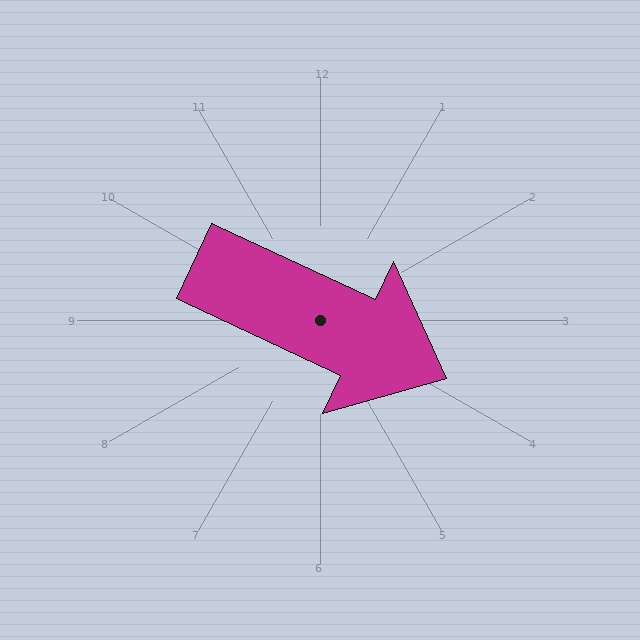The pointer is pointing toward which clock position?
Roughly 4 o'clock.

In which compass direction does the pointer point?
Southeast.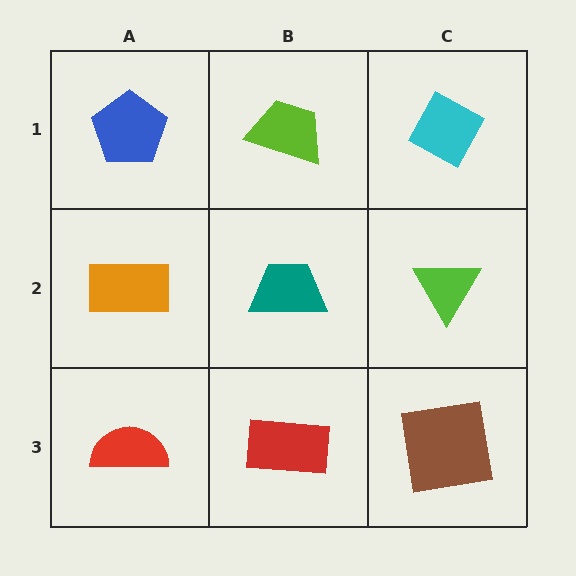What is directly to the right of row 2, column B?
A lime triangle.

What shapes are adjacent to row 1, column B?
A teal trapezoid (row 2, column B), a blue pentagon (row 1, column A), a cyan diamond (row 1, column C).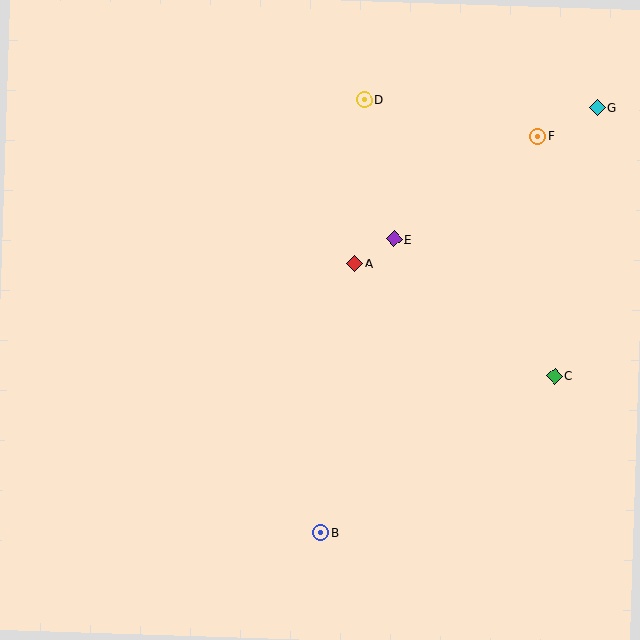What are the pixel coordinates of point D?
Point D is at (365, 100).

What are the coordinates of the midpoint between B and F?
The midpoint between B and F is at (429, 334).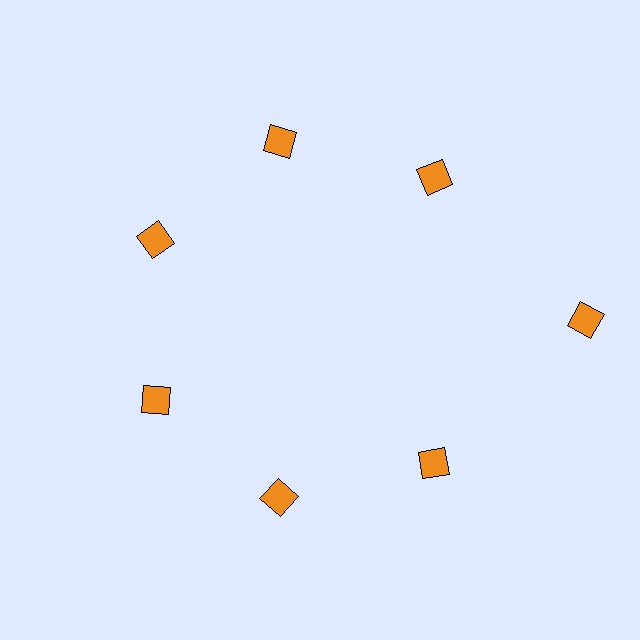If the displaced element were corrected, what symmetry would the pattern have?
It would have 7-fold rotational symmetry — the pattern would map onto itself every 51 degrees.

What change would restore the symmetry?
The symmetry would be restored by moving it inward, back onto the ring so that all 7 diamonds sit at equal angles and equal distance from the center.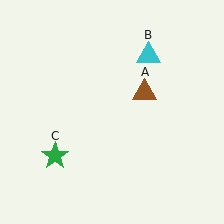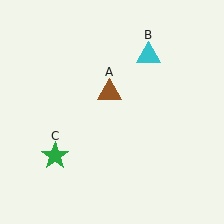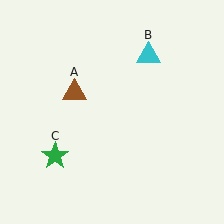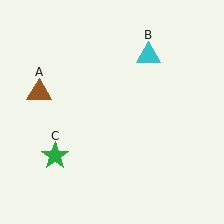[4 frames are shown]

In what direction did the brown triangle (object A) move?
The brown triangle (object A) moved left.